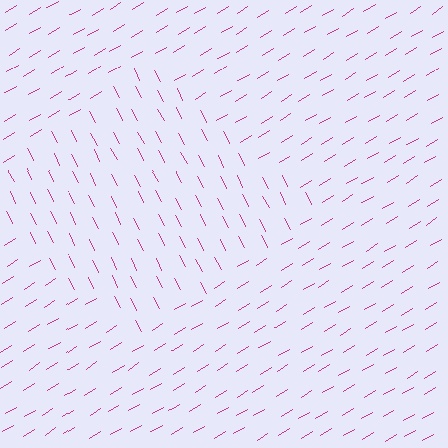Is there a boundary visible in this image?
Yes, there is a texture boundary formed by a change in line orientation.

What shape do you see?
I see a diamond.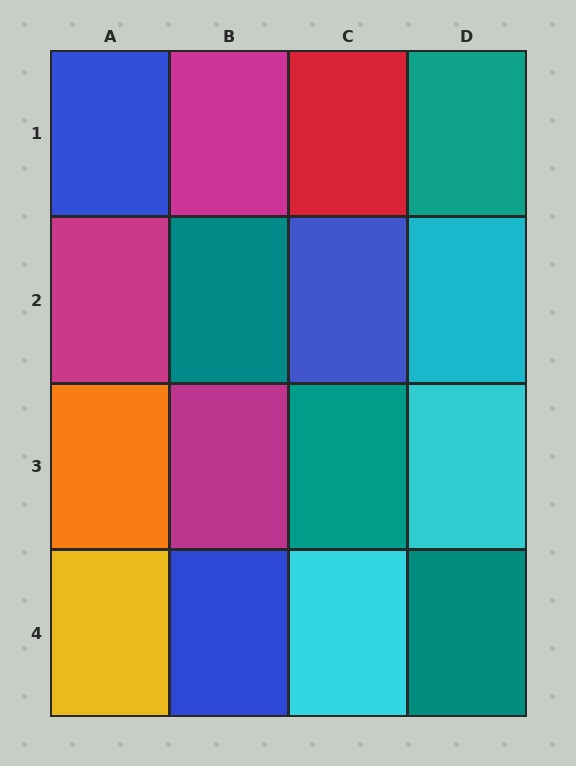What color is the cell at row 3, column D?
Cyan.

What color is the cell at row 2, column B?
Teal.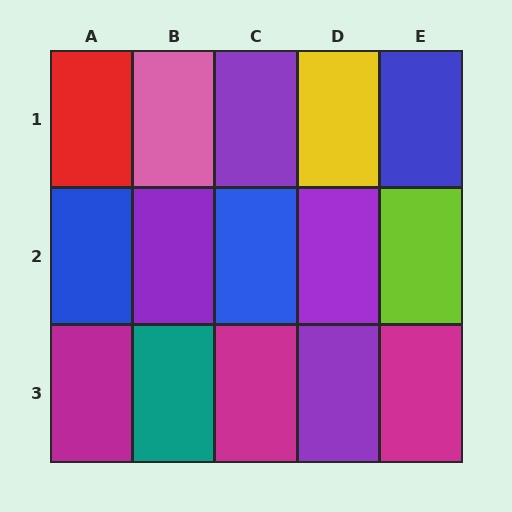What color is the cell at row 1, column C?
Purple.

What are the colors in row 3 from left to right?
Magenta, teal, magenta, purple, magenta.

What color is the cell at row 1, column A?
Red.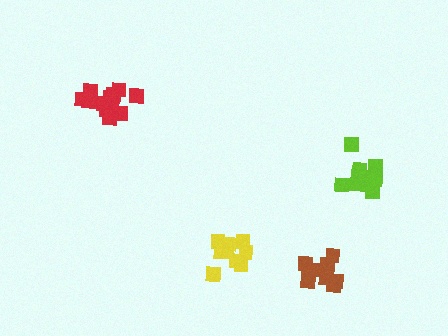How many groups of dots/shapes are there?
There are 4 groups.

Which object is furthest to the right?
The lime cluster is rightmost.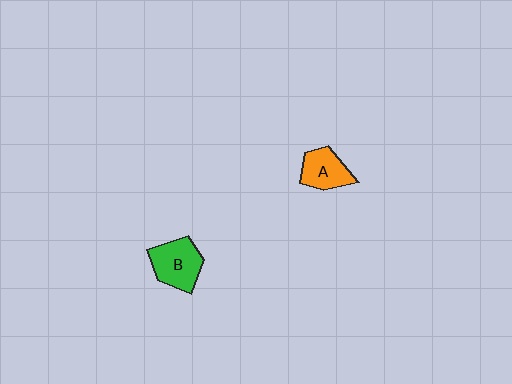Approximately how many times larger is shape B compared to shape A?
Approximately 1.3 times.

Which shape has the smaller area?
Shape A (orange).